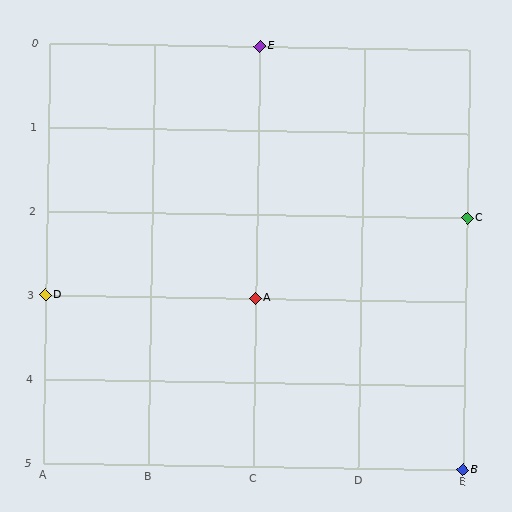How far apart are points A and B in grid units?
Points A and B are 2 columns and 2 rows apart (about 2.8 grid units diagonally).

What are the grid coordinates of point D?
Point D is at grid coordinates (A, 3).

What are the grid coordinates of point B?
Point B is at grid coordinates (E, 5).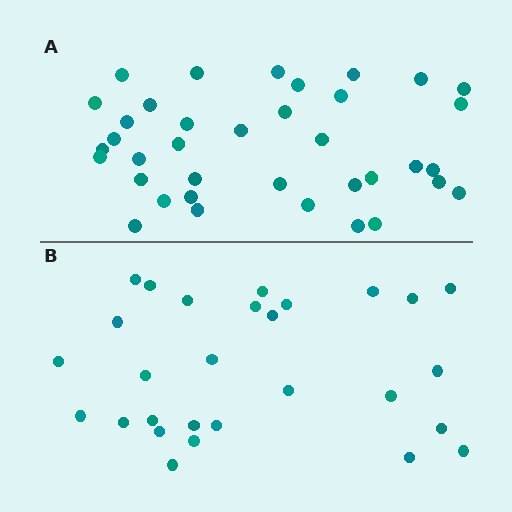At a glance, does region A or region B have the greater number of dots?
Region A (the top region) has more dots.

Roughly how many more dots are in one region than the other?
Region A has roughly 8 or so more dots than region B.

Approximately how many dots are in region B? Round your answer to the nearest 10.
About 30 dots. (The exact count is 28, which rounds to 30.)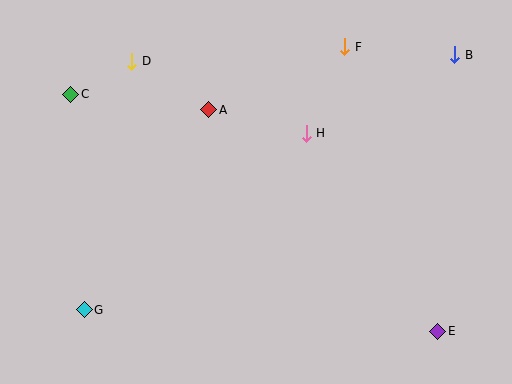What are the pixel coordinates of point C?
Point C is at (71, 94).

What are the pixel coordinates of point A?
Point A is at (209, 110).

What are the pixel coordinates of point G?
Point G is at (84, 310).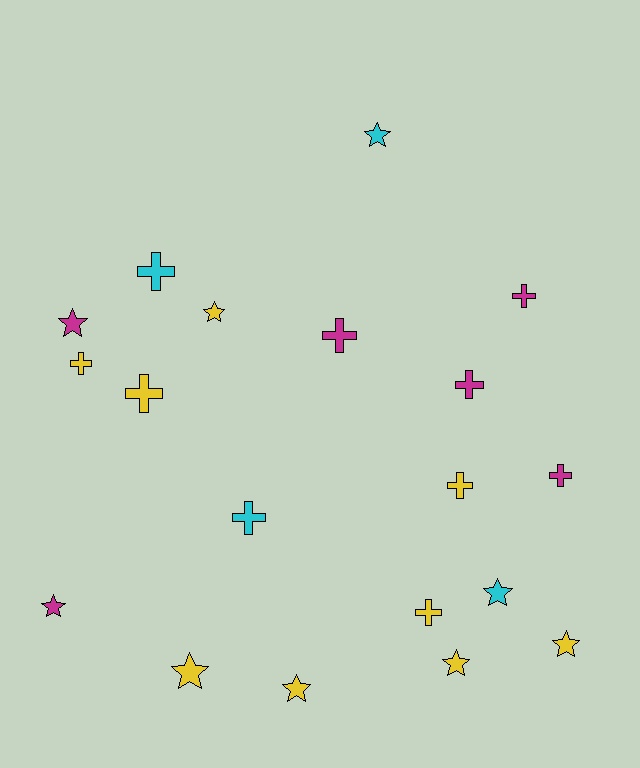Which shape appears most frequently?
Cross, with 10 objects.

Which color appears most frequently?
Yellow, with 9 objects.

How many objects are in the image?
There are 19 objects.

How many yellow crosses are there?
There are 4 yellow crosses.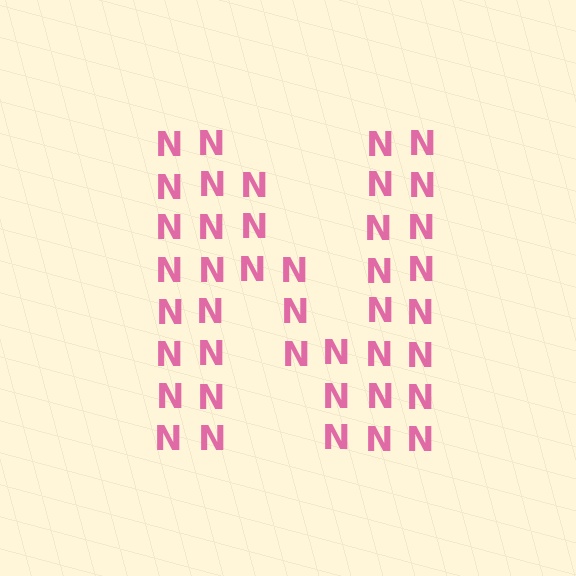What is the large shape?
The large shape is the letter N.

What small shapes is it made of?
It is made of small letter N's.